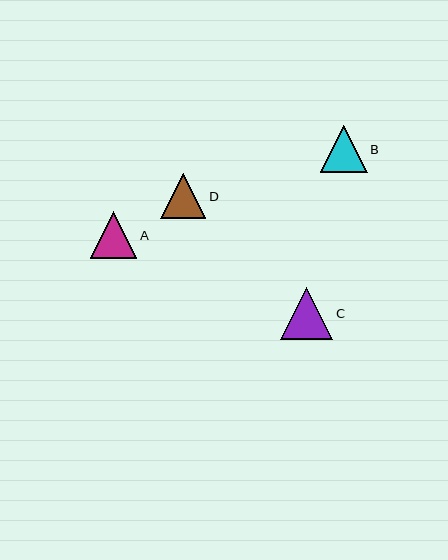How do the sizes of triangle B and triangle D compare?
Triangle B and triangle D are approximately the same size.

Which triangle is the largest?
Triangle C is the largest with a size of approximately 52 pixels.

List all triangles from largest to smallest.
From largest to smallest: C, B, A, D.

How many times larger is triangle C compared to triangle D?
Triangle C is approximately 1.1 times the size of triangle D.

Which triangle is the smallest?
Triangle D is the smallest with a size of approximately 45 pixels.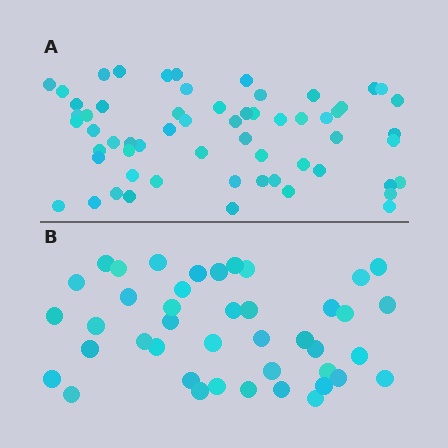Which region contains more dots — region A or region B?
Region A (the top region) has more dots.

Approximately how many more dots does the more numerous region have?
Region A has approximately 20 more dots than region B.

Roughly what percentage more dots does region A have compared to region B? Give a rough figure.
About 45% more.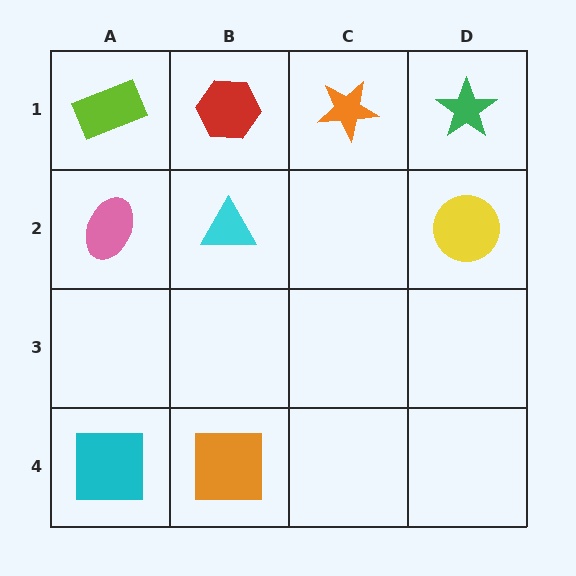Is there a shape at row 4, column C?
No, that cell is empty.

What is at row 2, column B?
A cyan triangle.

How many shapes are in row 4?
2 shapes.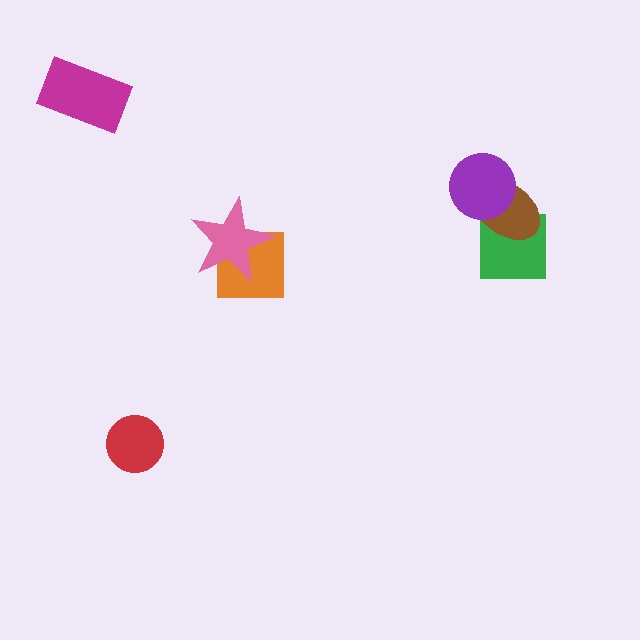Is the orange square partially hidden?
Yes, it is partially covered by another shape.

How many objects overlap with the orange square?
1 object overlaps with the orange square.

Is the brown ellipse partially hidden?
Yes, it is partially covered by another shape.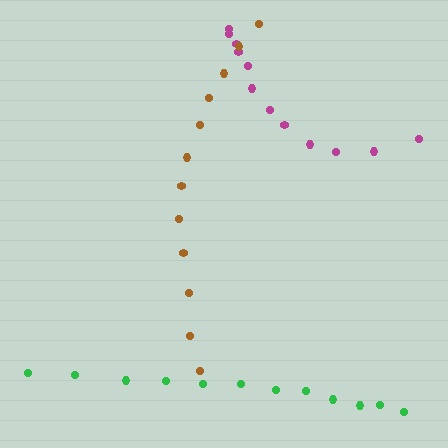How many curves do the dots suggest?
There are 3 distinct paths.